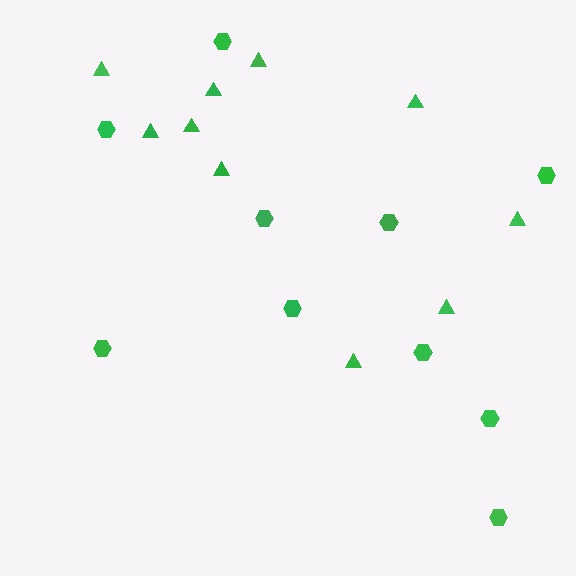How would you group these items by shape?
There are 2 groups: one group of triangles (10) and one group of hexagons (10).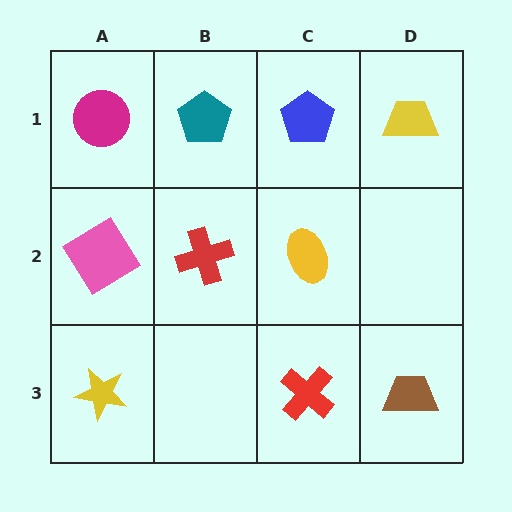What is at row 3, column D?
A brown trapezoid.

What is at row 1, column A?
A magenta circle.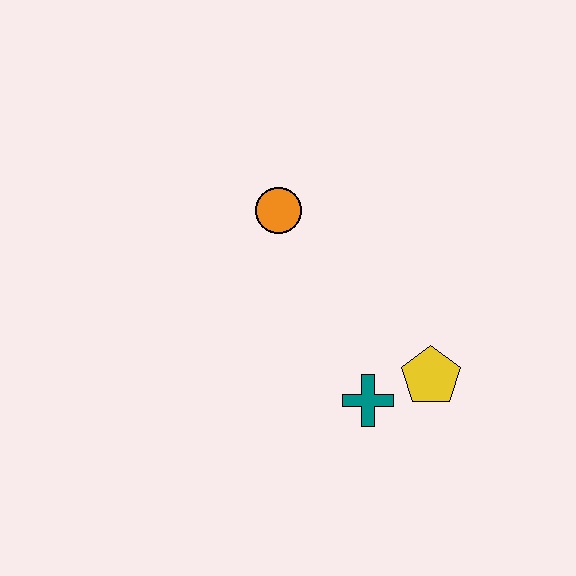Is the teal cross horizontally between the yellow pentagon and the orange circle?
Yes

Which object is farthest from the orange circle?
The yellow pentagon is farthest from the orange circle.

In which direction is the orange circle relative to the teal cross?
The orange circle is above the teal cross.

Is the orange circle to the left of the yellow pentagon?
Yes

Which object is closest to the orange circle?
The teal cross is closest to the orange circle.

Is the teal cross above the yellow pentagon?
No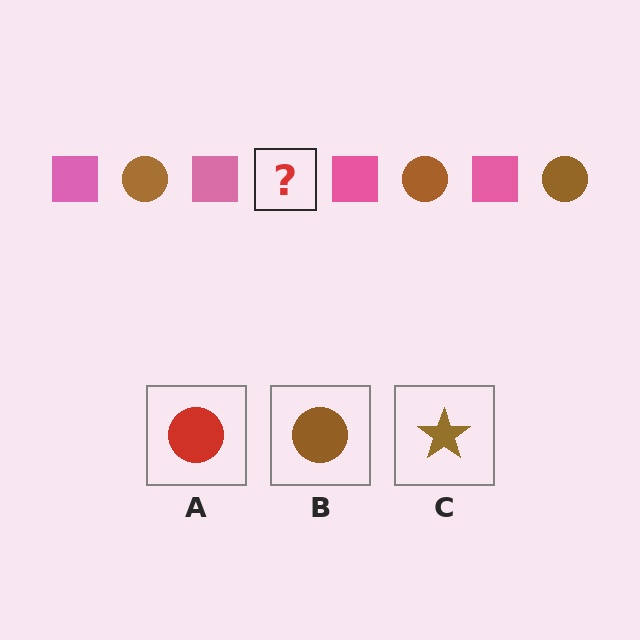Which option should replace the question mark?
Option B.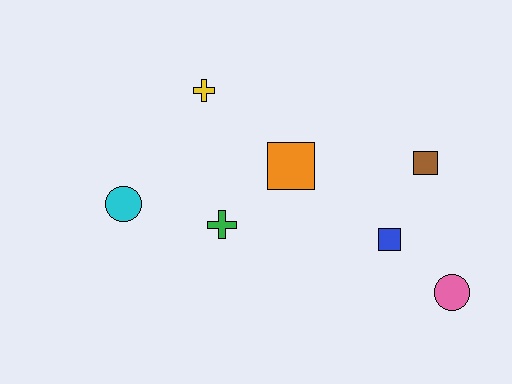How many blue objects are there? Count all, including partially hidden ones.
There is 1 blue object.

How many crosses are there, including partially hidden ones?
There are 2 crosses.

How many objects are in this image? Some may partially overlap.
There are 7 objects.